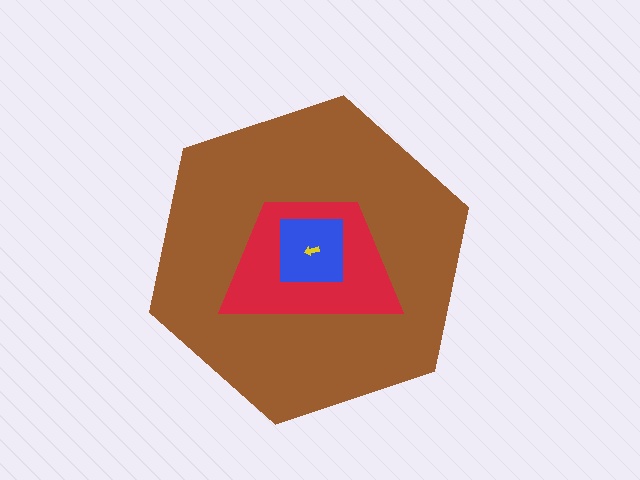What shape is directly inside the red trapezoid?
The blue square.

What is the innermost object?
The yellow arrow.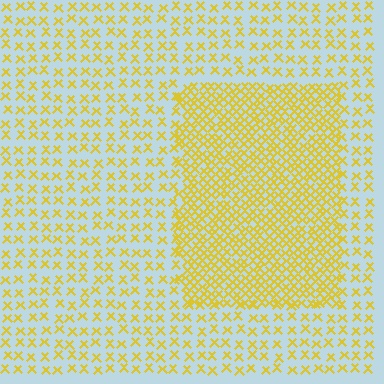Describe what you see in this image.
The image contains small yellow elements arranged at two different densities. A rectangle-shaped region is visible where the elements are more densely packed than the surrounding area.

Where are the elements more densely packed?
The elements are more densely packed inside the rectangle boundary.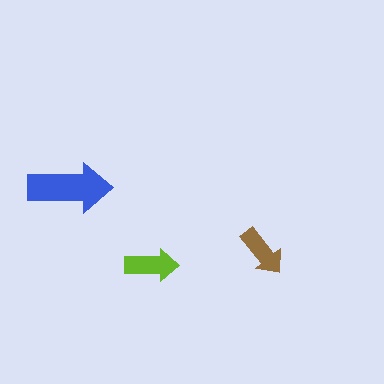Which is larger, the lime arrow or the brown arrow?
The lime one.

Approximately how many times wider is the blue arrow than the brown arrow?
About 1.5 times wider.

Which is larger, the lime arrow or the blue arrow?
The blue one.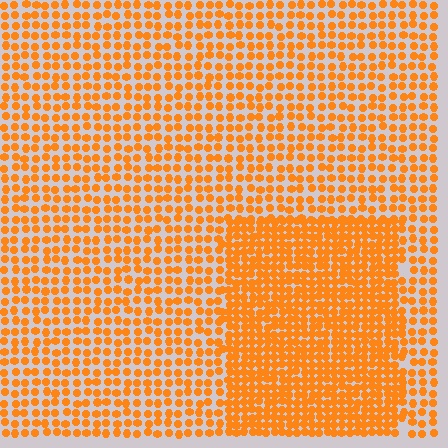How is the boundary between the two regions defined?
The boundary is defined by a change in element density (approximately 1.8x ratio). All elements are the same color, size, and shape.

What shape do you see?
I see a rectangle.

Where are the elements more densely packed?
The elements are more densely packed inside the rectangle boundary.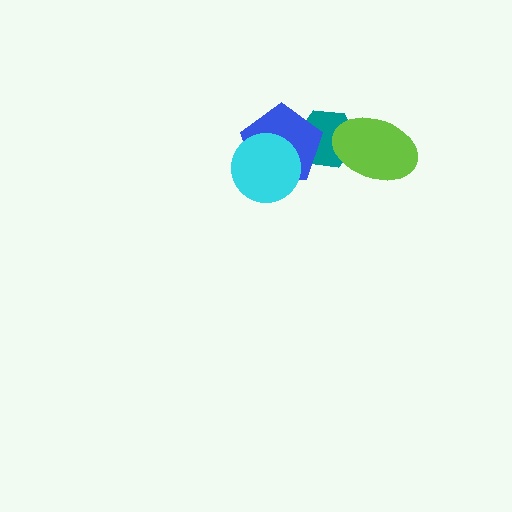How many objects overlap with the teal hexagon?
2 objects overlap with the teal hexagon.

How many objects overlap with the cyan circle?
1 object overlaps with the cyan circle.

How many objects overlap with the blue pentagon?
2 objects overlap with the blue pentagon.